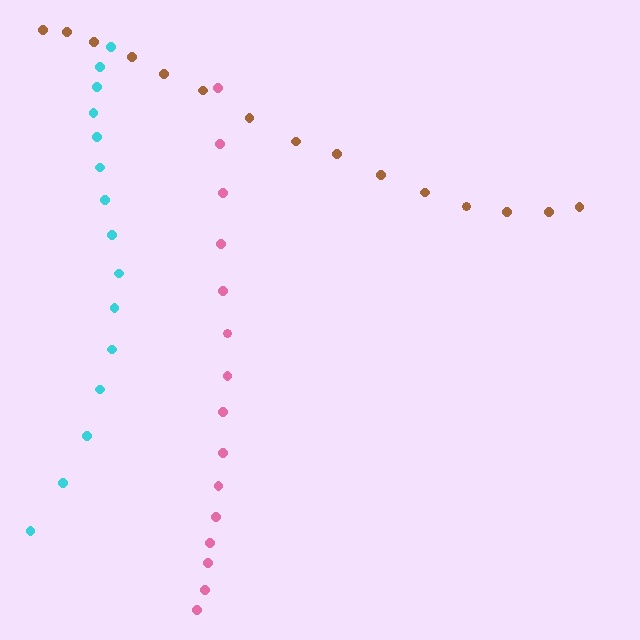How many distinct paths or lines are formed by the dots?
There are 3 distinct paths.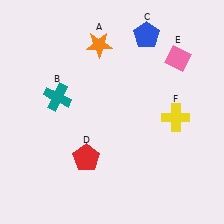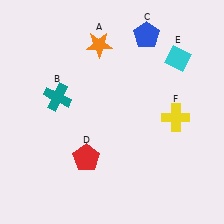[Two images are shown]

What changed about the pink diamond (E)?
In Image 1, E is pink. In Image 2, it changed to cyan.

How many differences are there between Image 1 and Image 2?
There is 1 difference between the two images.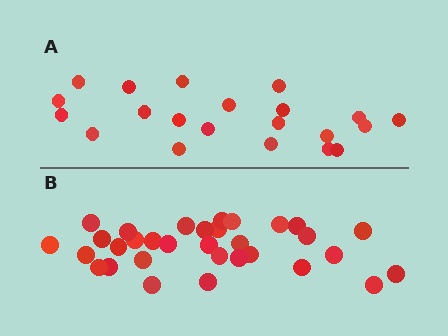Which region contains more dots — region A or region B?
Region B (the bottom region) has more dots.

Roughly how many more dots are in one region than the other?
Region B has roughly 12 or so more dots than region A.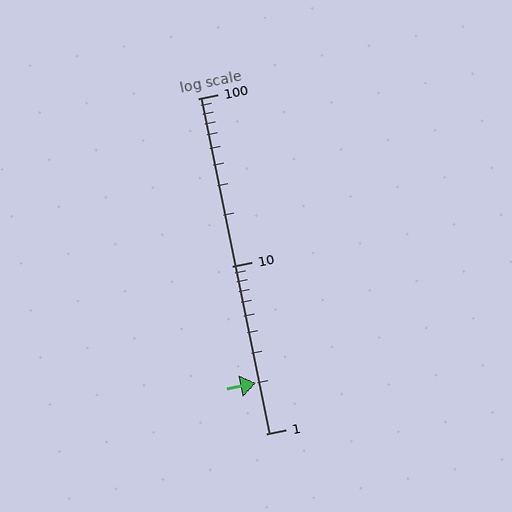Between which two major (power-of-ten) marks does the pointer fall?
The pointer is between 1 and 10.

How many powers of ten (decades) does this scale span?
The scale spans 2 decades, from 1 to 100.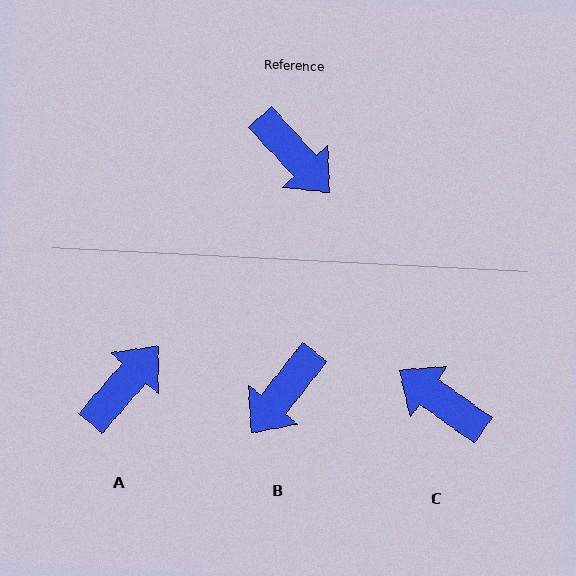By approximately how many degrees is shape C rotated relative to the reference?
Approximately 168 degrees clockwise.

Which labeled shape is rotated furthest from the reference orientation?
C, about 168 degrees away.